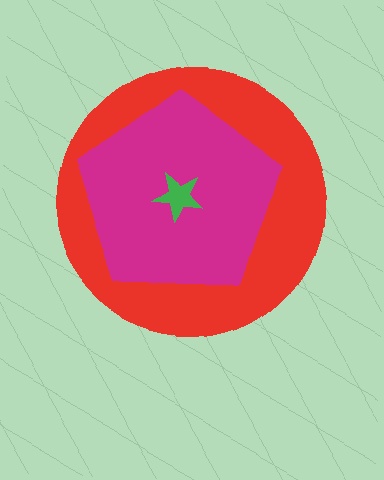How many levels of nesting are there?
3.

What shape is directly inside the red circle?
The magenta pentagon.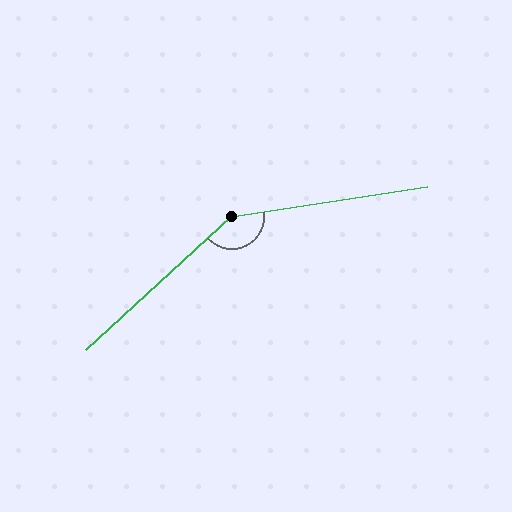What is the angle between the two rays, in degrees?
Approximately 146 degrees.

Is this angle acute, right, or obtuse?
It is obtuse.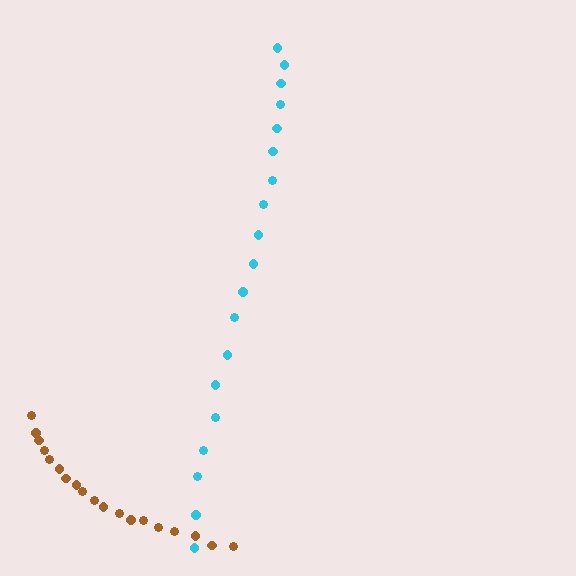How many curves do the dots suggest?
There are 2 distinct paths.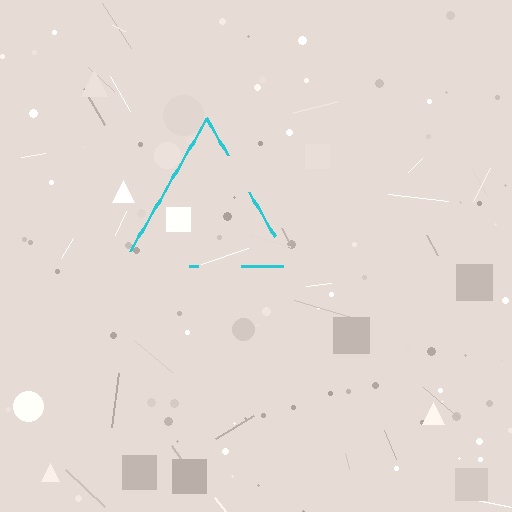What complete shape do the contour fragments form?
The contour fragments form a triangle.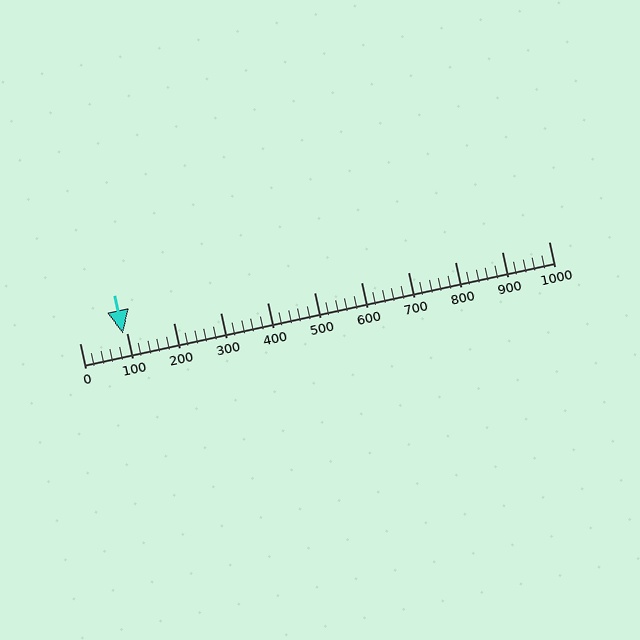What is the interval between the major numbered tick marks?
The major tick marks are spaced 100 units apart.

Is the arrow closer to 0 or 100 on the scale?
The arrow is closer to 100.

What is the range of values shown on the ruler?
The ruler shows values from 0 to 1000.